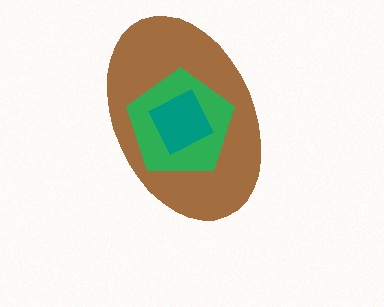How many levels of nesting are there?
3.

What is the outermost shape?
The brown ellipse.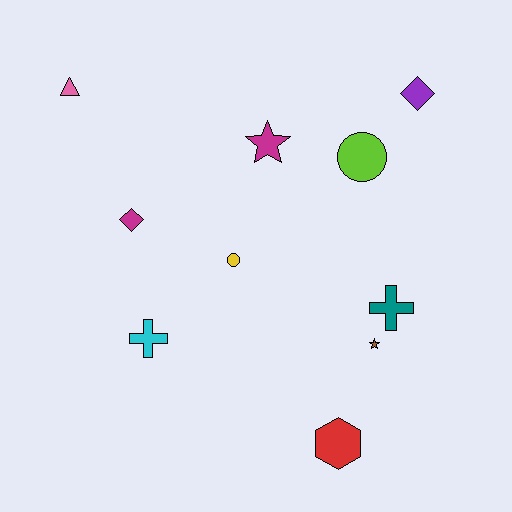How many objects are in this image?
There are 10 objects.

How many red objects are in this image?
There is 1 red object.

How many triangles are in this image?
There is 1 triangle.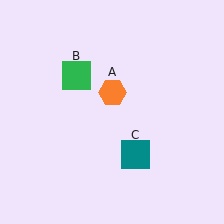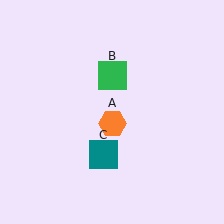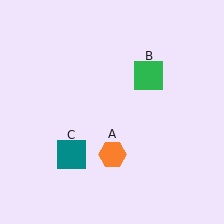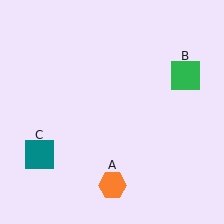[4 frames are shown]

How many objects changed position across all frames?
3 objects changed position: orange hexagon (object A), green square (object B), teal square (object C).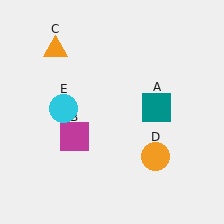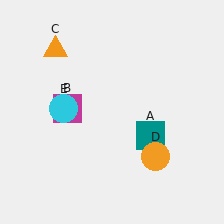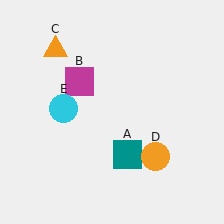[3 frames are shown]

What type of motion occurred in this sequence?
The teal square (object A), magenta square (object B) rotated clockwise around the center of the scene.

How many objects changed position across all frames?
2 objects changed position: teal square (object A), magenta square (object B).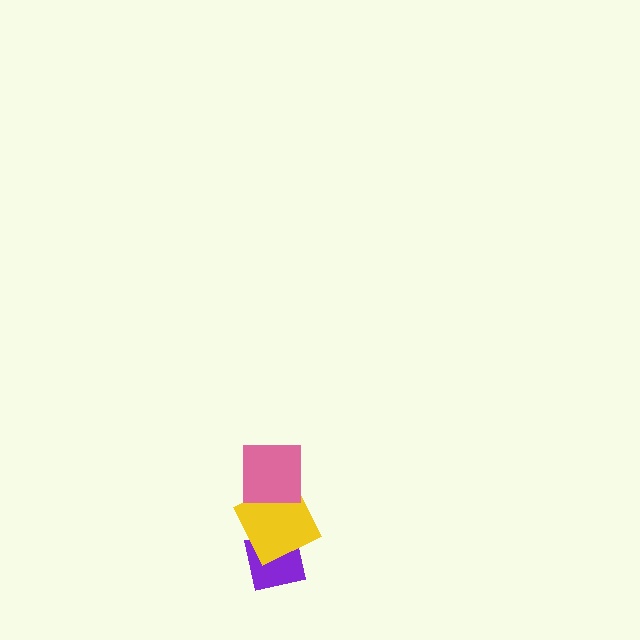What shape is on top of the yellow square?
The pink square is on top of the yellow square.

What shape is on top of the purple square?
The yellow square is on top of the purple square.